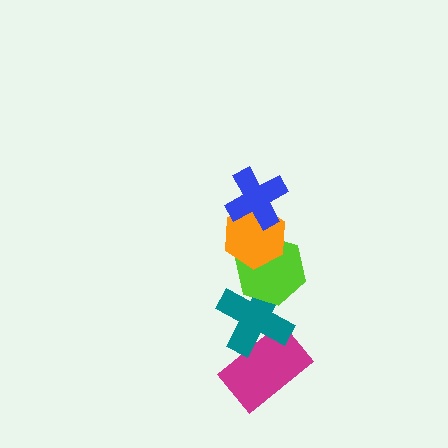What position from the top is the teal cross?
The teal cross is 4th from the top.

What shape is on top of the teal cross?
The lime hexagon is on top of the teal cross.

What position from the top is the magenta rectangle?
The magenta rectangle is 5th from the top.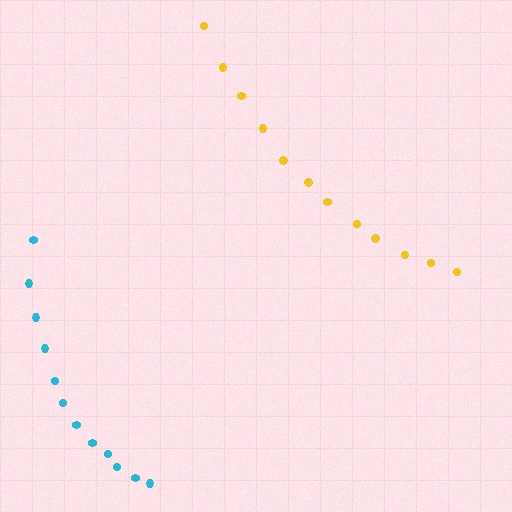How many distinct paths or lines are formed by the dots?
There are 2 distinct paths.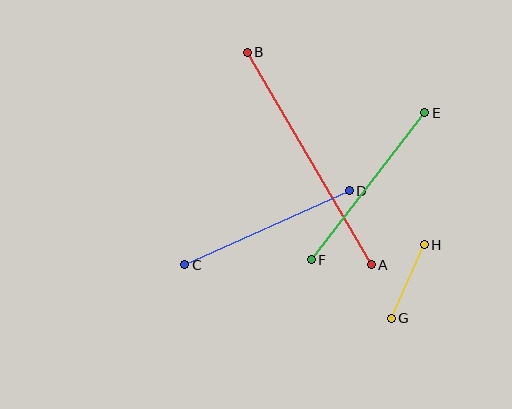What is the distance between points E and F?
The distance is approximately 186 pixels.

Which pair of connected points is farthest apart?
Points A and B are farthest apart.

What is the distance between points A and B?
The distance is approximately 246 pixels.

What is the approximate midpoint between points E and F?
The midpoint is at approximately (368, 186) pixels.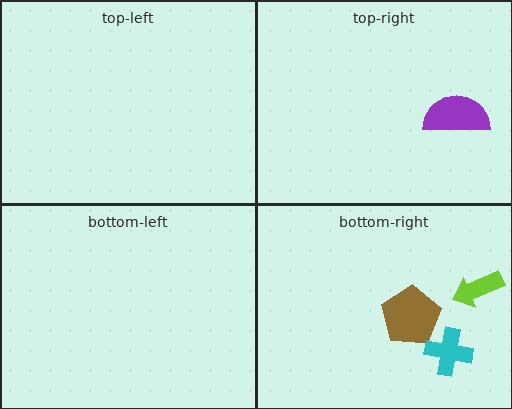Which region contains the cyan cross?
The bottom-right region.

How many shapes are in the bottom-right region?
3.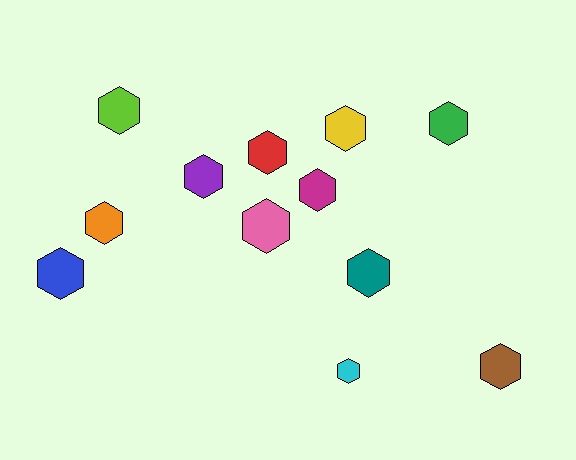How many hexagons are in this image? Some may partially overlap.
There are 12 hexagons.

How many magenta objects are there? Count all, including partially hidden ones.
There is 1 magenta object.